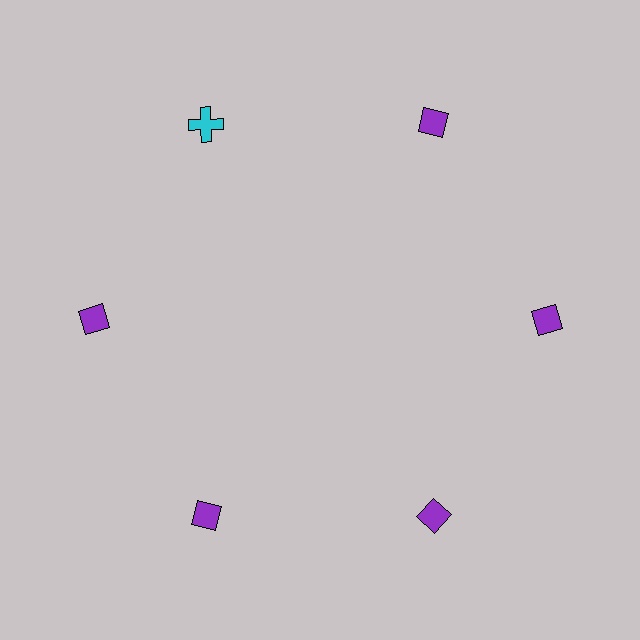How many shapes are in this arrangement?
There are 6 shapes arranged in a ring pattern.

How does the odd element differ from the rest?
It differs in both color (cyan instead of purple) and shape (cross instead of diamond).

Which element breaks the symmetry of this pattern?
The cyan cross at roughly the 11 o'clock position breaks the symmetry. All other shapes are purple diamonds.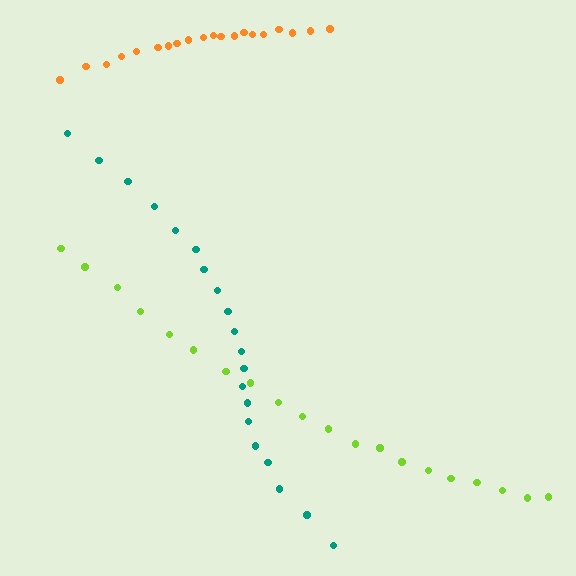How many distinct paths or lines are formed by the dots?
There are 3 distinct paths.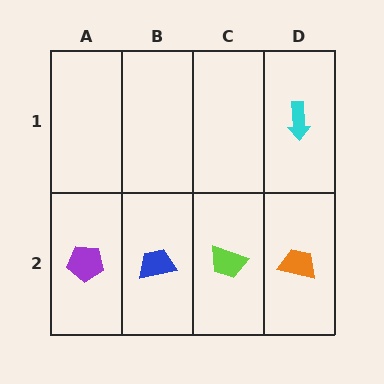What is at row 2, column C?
A lime trapezoid.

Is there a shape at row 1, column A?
No, that cell is empty.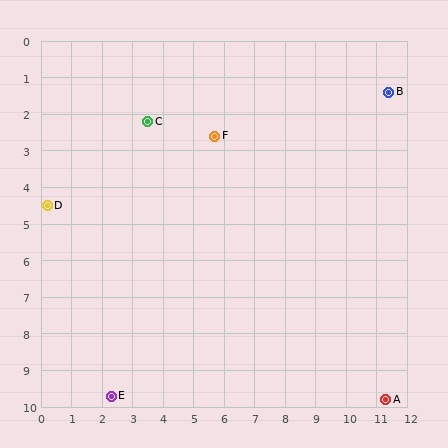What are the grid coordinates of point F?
Point F is at approximately (5.7, 2.6).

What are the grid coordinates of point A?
Point A is at approximately (11.3, 9.8).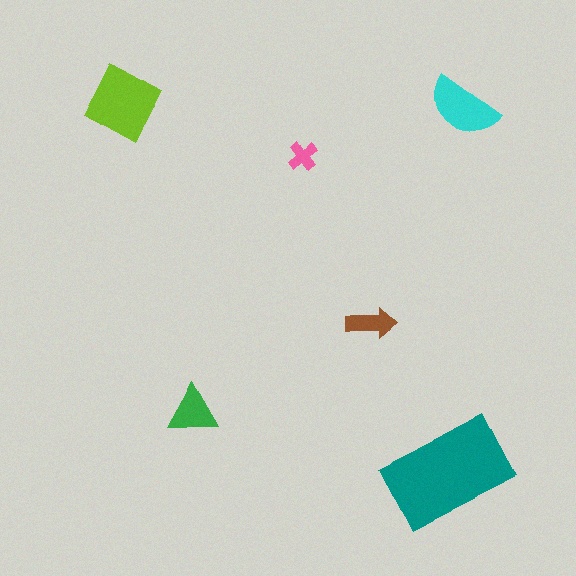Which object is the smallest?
The pink cross.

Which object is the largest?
The teal rectangle.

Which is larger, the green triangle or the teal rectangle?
The teal rectangle.